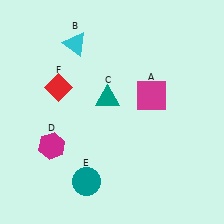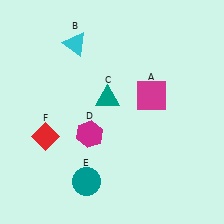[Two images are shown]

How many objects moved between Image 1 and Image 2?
2 objects moved between the two images.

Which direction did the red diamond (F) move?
The red diamond (F) moved down.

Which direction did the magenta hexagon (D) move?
The magenta hexagon (D) moved right.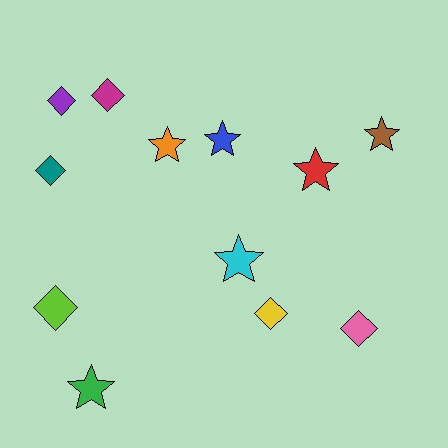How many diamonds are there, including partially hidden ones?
There are 6 diamonds.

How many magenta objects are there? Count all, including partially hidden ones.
There is 1 magenta object.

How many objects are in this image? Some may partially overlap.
There are 12 objects.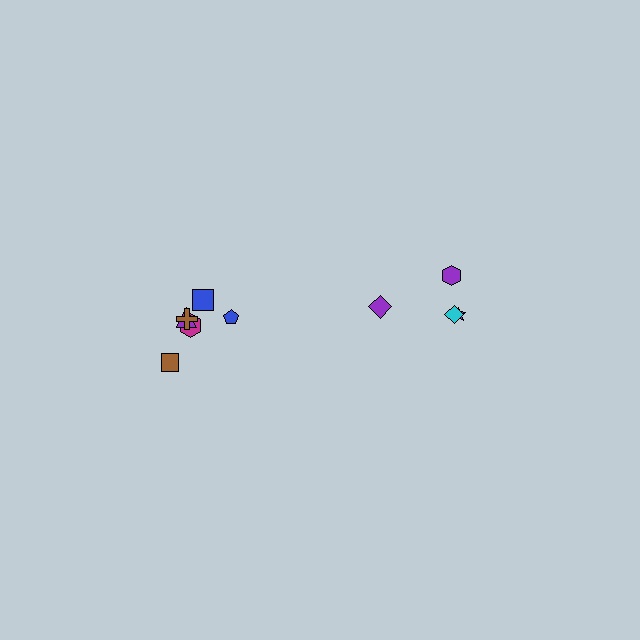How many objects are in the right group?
There are 4 objects.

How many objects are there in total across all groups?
There are 10 objects.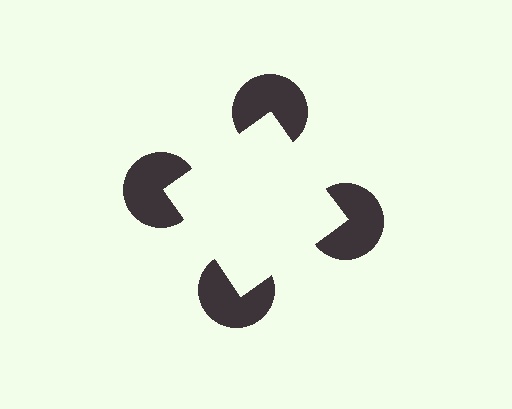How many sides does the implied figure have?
4 sides.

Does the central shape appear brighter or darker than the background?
It typically appears slightly brighter than the background, even though no actual brightness change is drawn.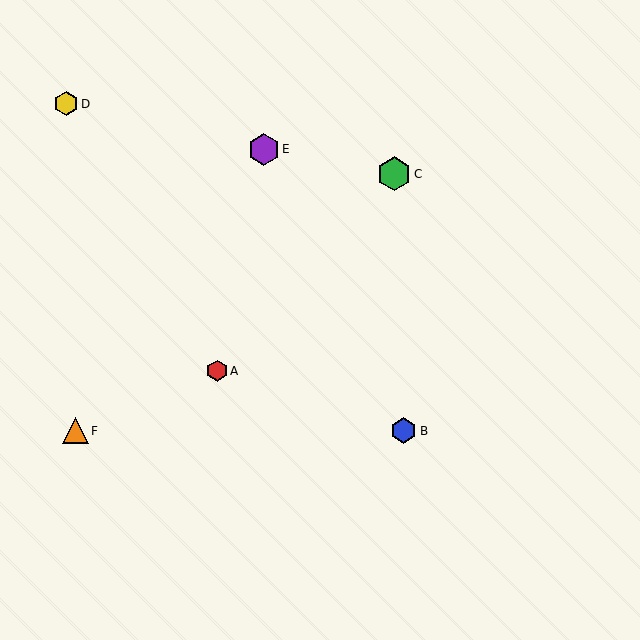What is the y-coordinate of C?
Object C is at y≈174.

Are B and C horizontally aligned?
No, B is at y≈431 and C is at y≈174.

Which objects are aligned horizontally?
Objects B, F are aligned horizontally.